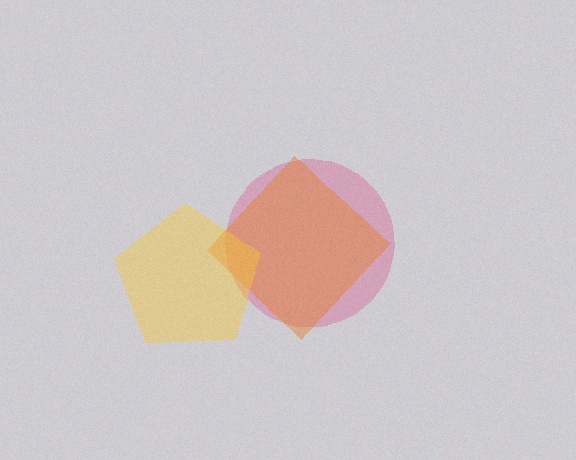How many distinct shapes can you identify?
There are 3 distinct shapes: a pink circle, an orange diamond, a yellow pentagon.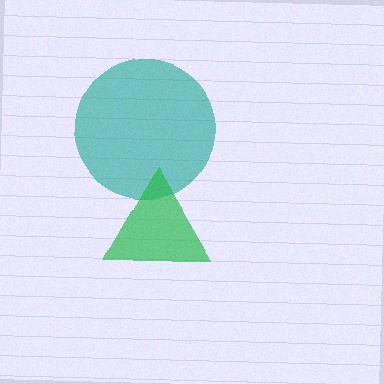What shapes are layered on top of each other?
The layered shapes are: a teal circle, a green triangle.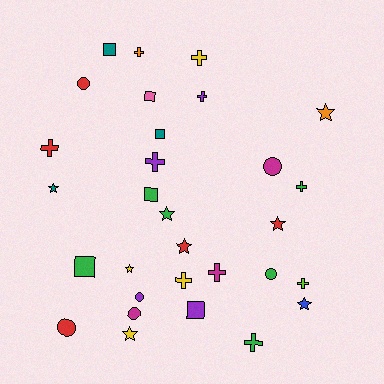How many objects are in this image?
There are 30 objects.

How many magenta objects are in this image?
There are 3 magenta objects.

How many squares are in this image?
There are 6 squares.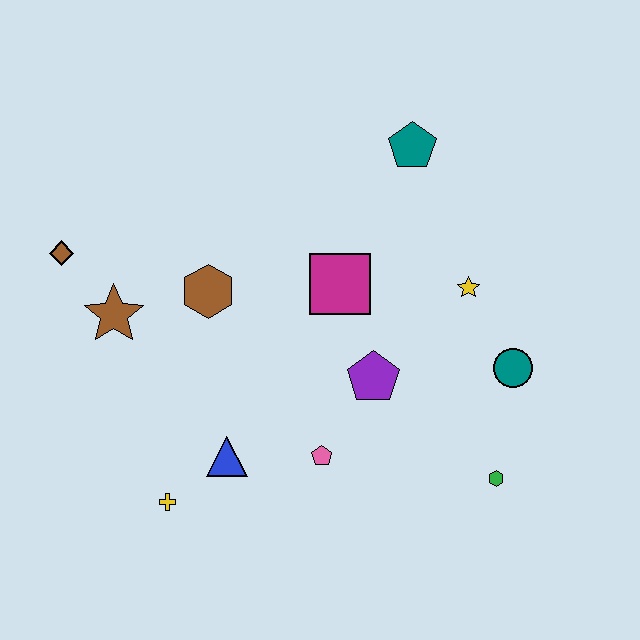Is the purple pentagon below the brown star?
Yes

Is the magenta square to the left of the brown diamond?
No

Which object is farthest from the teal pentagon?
The yellow cross is farthest from the teal pentagon.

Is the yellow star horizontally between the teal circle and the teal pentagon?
Yes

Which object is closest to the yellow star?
The teal circle is closest to the yellow star.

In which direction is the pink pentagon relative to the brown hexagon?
The pink pentagon is below the brown hexagon.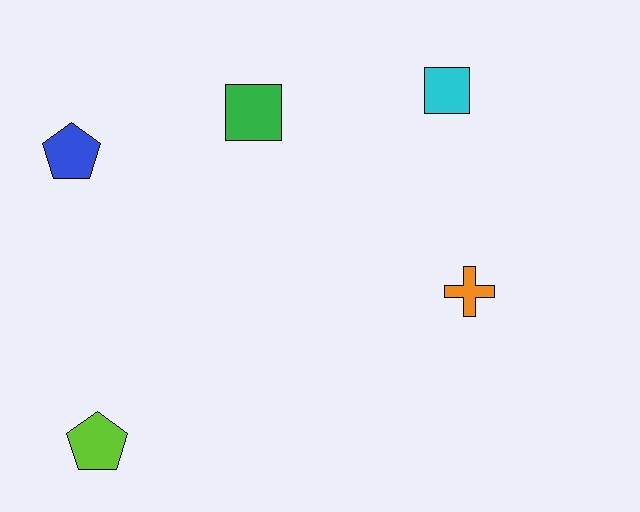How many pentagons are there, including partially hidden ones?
There are 2 pentagons.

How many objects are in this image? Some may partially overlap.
There are 5 objects.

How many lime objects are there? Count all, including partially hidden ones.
There is 1 lime object.